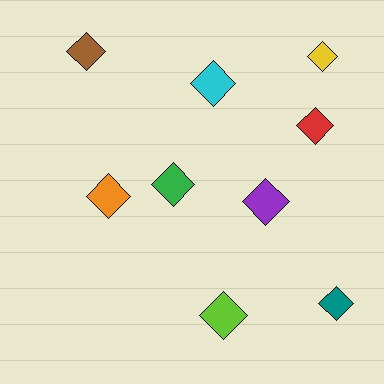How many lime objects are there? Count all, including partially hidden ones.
There is 1 lime object.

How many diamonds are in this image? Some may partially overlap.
There are 9 diamonds.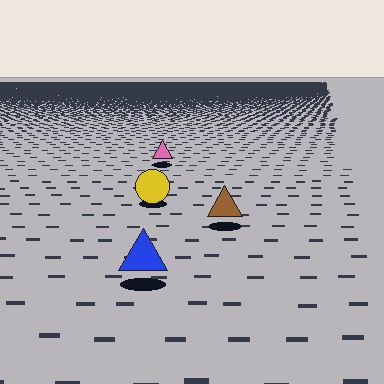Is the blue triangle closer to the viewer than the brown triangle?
Yes. The blue triangle is closer — you can tell from the texture gradient: the ground texture is coarser near it.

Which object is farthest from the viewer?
The pink triangle is farthest from the viewer. It appears smaller and the ground texture around it is denser.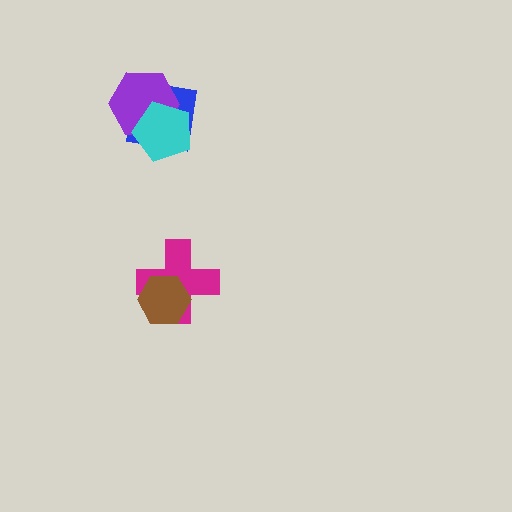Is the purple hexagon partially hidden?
Yes, it is partially covered by another shape.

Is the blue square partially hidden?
Yes, it is partially covered by another shape.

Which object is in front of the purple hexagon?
The cyan pentagon is in front of the purple hexagon.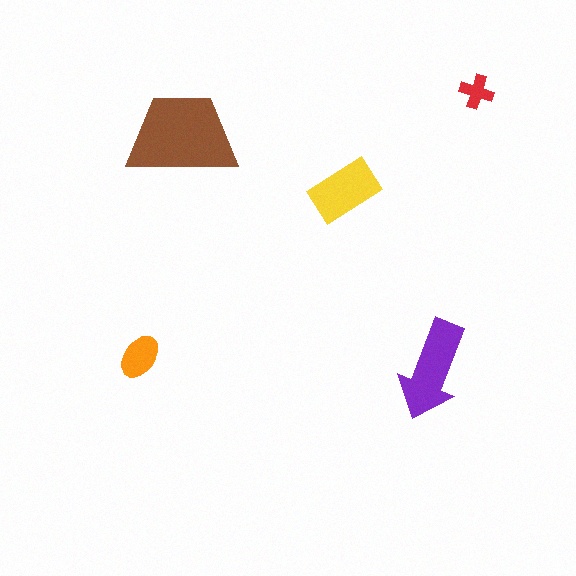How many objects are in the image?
There are 5 objects in the image.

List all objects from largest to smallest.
The brown trapezoid, the purple arrow, the yellow rectangle, the orange ellipse, the red cross.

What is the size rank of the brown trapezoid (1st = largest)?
1st.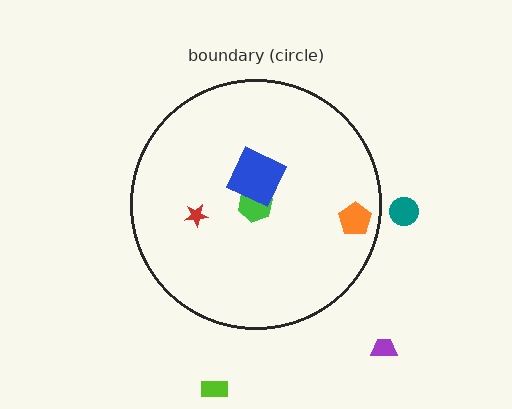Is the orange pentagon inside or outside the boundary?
Inside.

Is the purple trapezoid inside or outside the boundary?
Outside.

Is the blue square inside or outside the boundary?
Inside.